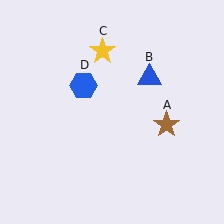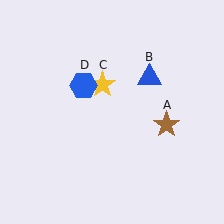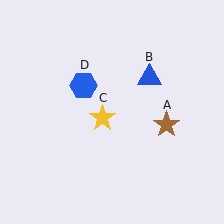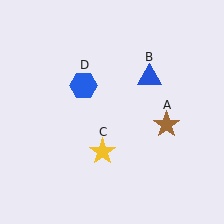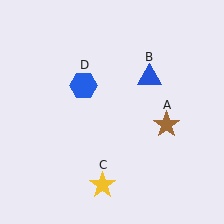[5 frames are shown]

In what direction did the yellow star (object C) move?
The yellow star (object C) moved down.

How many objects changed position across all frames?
1 object changed position: yellow star (object C).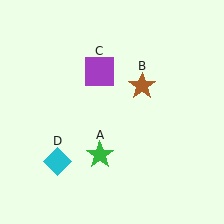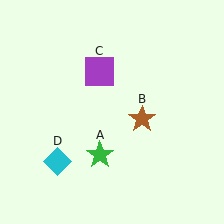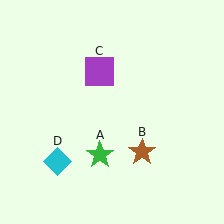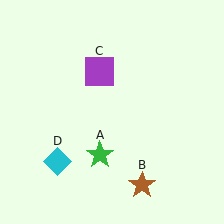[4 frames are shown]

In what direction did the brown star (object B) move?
The brown star (object B) moved down.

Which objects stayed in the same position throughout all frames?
Green star (object A) and purple square (object C) and cyan diamond (object D) remained stationary.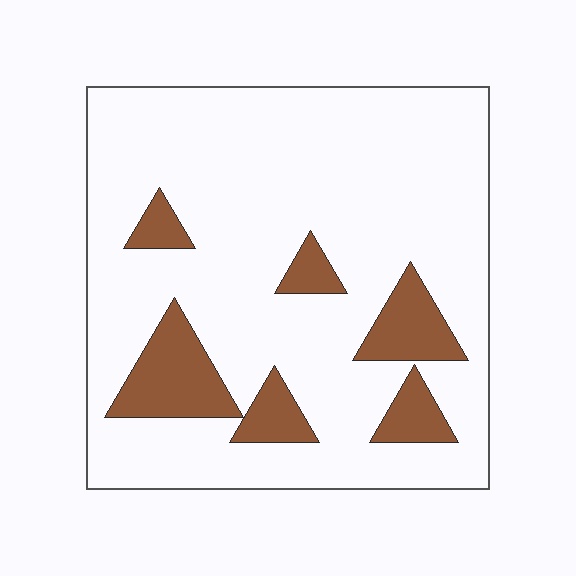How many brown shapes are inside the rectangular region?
6.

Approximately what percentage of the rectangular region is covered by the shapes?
Approximately 15%.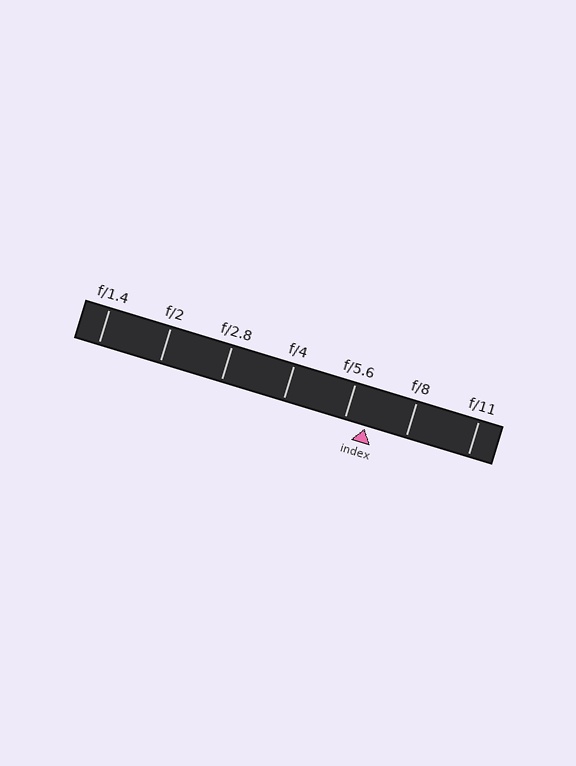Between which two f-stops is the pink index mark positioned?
The index mark is between f/5.6 and f/8.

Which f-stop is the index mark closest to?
The index mark is closest to f/5.6.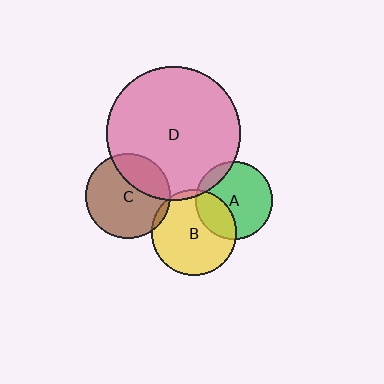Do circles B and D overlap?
Yes.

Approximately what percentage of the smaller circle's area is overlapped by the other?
Approximately 5%.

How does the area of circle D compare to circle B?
Approximately 2.5 times.